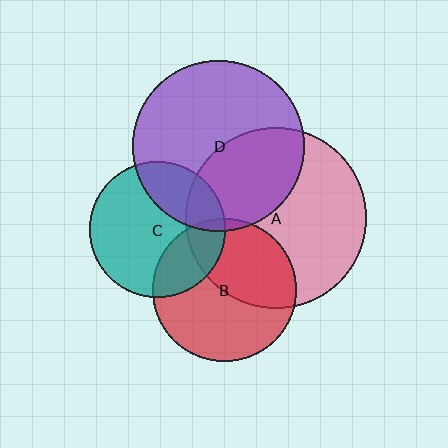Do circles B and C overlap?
Yes.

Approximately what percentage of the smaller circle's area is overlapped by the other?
Approximately 25%.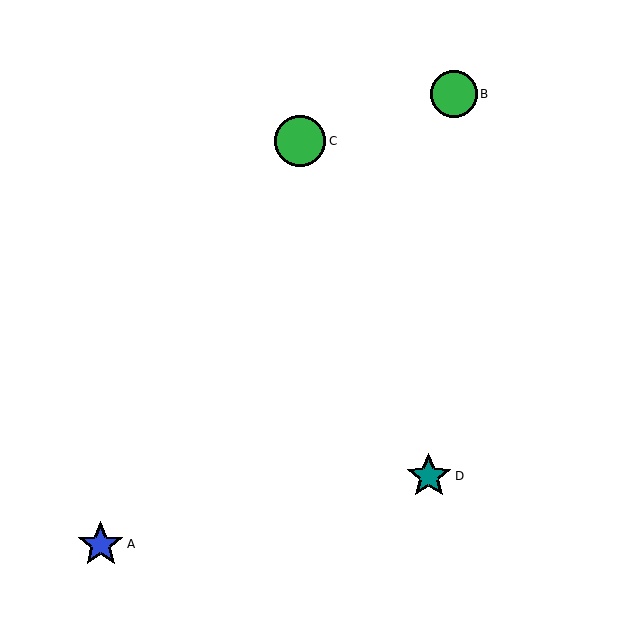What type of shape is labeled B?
Shape B is a green circle.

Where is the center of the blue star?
The center of the blue star is at (101, 544).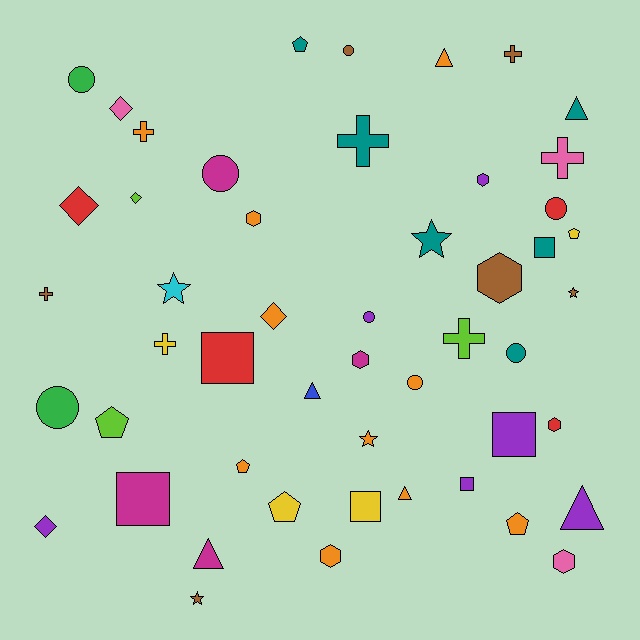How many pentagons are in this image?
There are 6 pentagons.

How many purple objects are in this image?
There are 6 purple objects.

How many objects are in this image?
There are 50 objects.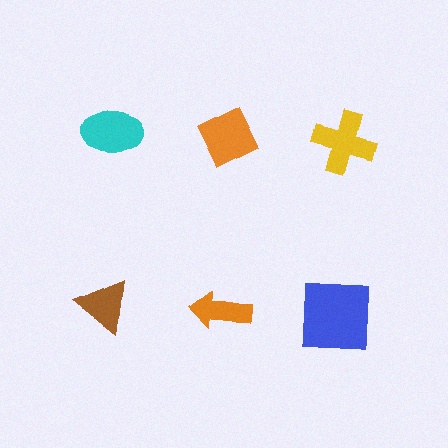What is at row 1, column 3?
A yellow cross.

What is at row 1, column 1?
A cyan ellipse.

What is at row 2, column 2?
An orange arrow.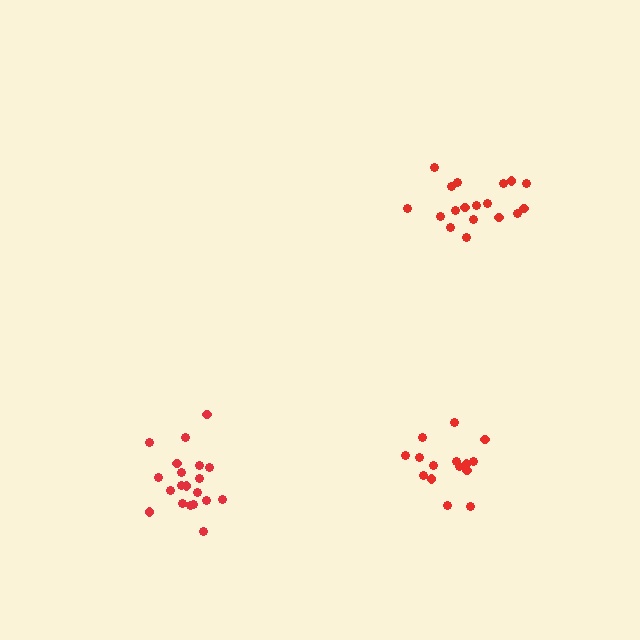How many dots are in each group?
Group 1: 15 dots, Group 2: 18 dots, Group 3: 20 dots (53 total).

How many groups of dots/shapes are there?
There are 3 groups.